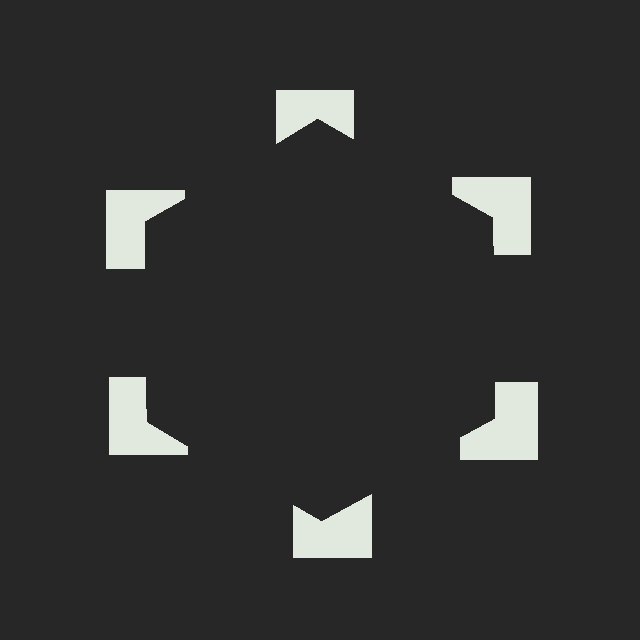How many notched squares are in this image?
There are 6 — one at each vertex of the illusory hexagon.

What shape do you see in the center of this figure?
An illusory hexagon — its edges are inferred from the aligned wedge cuts in the notched squares, not physically drawn.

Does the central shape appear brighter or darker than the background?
It typically appears slightly darker than the background, even though no actual brightness change is drawn.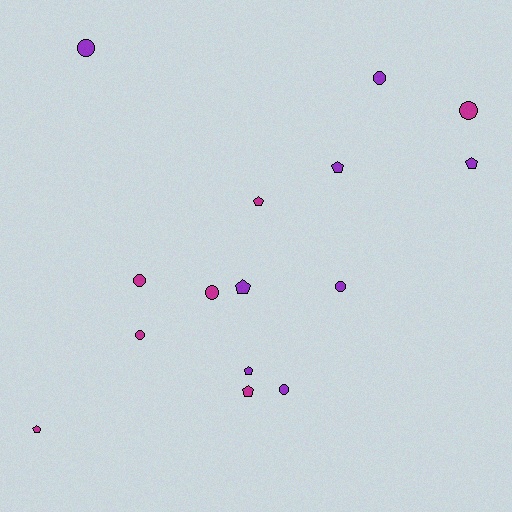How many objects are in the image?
There are 15 objects.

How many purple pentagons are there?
There are 4 purple pentagons.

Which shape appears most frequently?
Circle, with 8 objects.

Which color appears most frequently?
Purple, with 8 objects.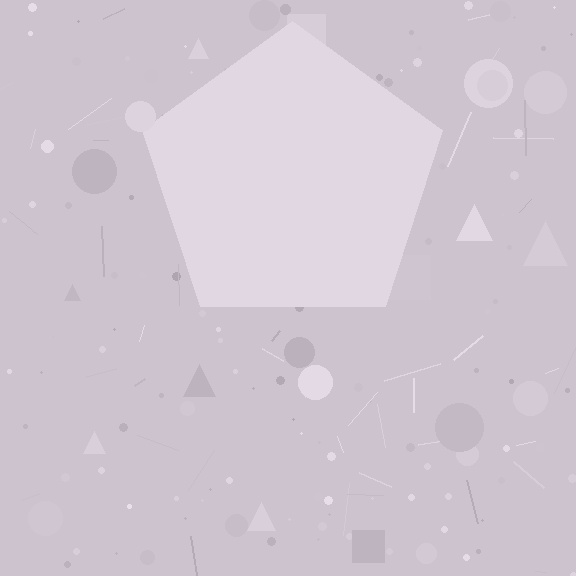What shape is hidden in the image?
A pentagon is hidden in the image.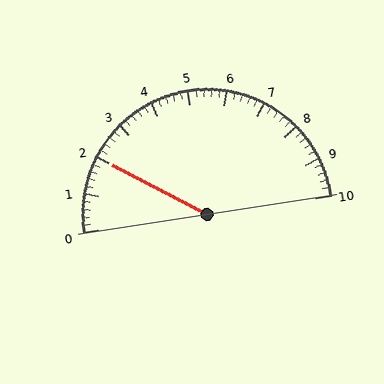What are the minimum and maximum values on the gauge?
The gauge ranges from 0 to 10.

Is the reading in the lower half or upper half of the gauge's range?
The reading is in the lower half of the range (0 to 10).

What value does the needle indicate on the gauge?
The needle indicates approximately 2.0.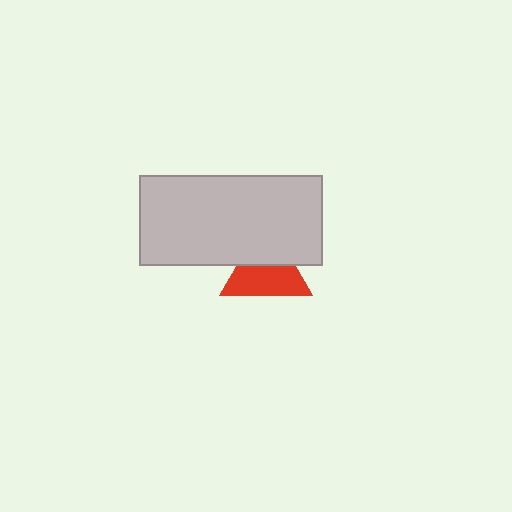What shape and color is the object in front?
The object in front is a light gray rectangle.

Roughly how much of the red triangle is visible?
About half of it is visible (roughly 60%).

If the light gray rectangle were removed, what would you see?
You would see the complete red triangle.